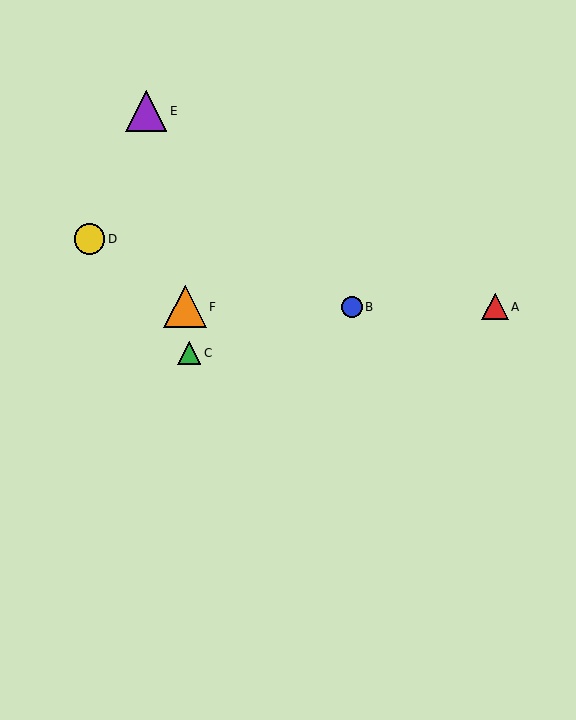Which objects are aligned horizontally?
Objects A, B, F are aligned horizontally.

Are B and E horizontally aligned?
No, B is at y≈307 and E is at y≈111.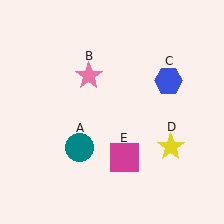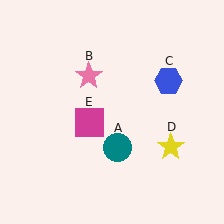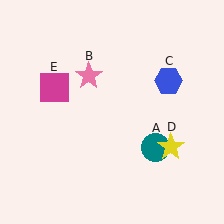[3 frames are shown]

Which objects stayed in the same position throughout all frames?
Pink star (object B) and blue hexagon (object C) and yellow star (object D) remained stationary.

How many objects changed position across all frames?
2 objects changed position: teal circle (object A), magenta square (object E).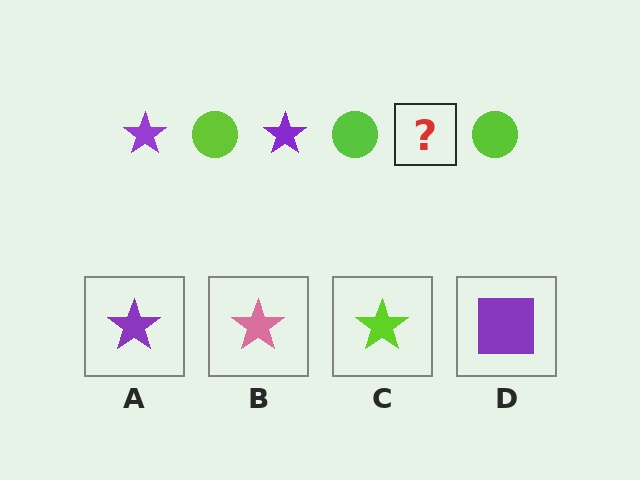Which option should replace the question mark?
Option A.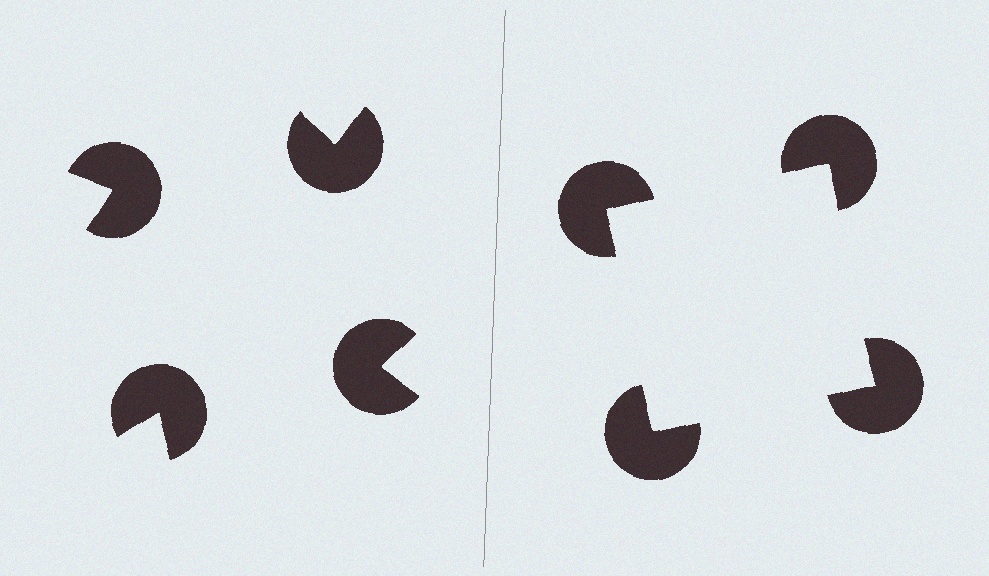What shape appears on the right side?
An illusory square.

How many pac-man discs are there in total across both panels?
8 — 4 on each side.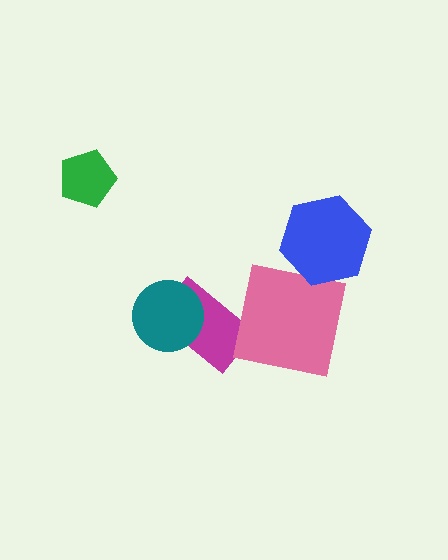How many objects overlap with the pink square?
0 objects overlap with the pink square.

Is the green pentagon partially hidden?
No, no other shape covers it.